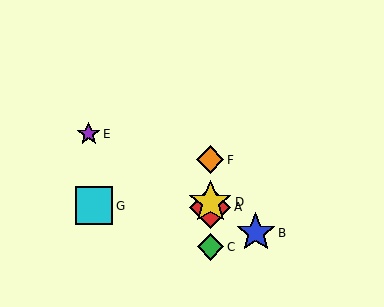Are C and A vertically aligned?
Yes, both are at x≈210.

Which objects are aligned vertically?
Objects A, C, D, F are aligned vertically.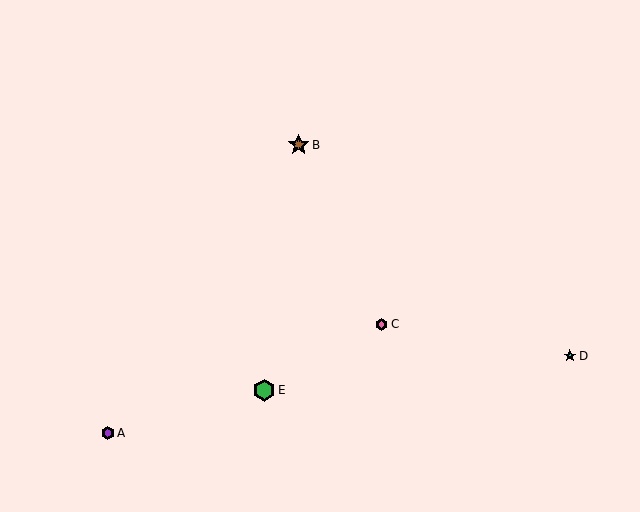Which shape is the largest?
The green hexagon (labeled E) is the largest.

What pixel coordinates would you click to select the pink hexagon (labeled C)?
Click at (382, 324) to select the pink hexagon C.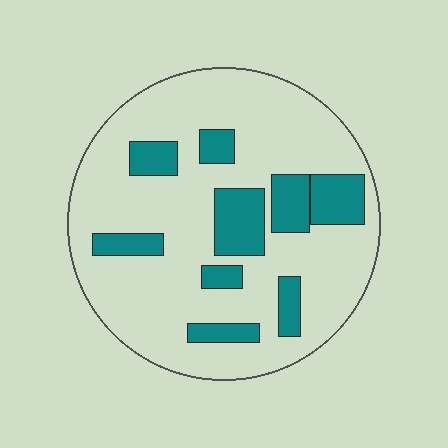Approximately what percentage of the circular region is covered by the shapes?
Approximately 20%.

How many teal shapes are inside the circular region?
9.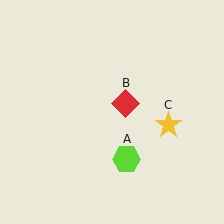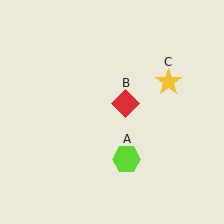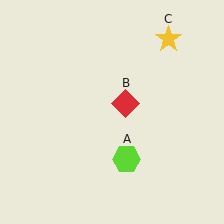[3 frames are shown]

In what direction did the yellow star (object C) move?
The yellow star (object C) moved up.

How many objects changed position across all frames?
1 object changed position: yellow star (object C).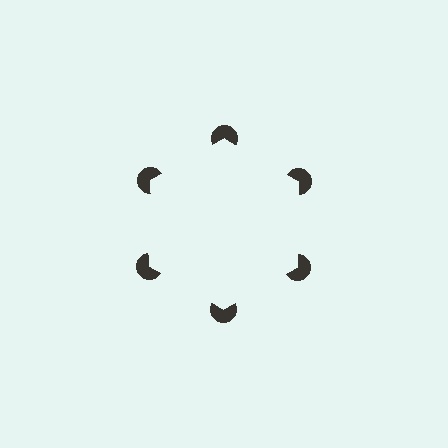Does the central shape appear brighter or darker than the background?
It typically appears slightly brighter than the background, even though no actual brightness change is drawn.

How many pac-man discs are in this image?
There are 6 — one at each vertex of the illusory hexagon.